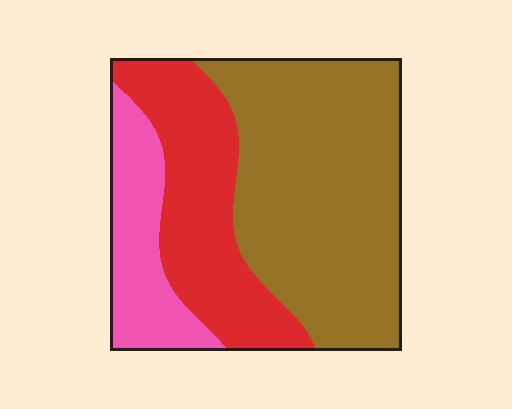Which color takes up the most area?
Brown, at roughly 55%.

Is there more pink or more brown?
Brown.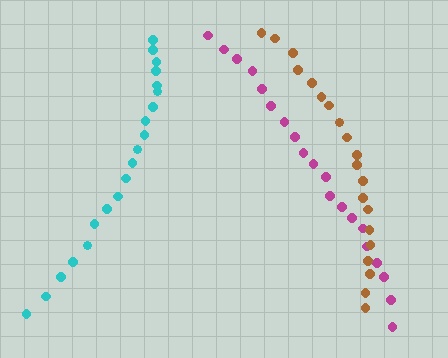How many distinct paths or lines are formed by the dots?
There are 3 distinct paths.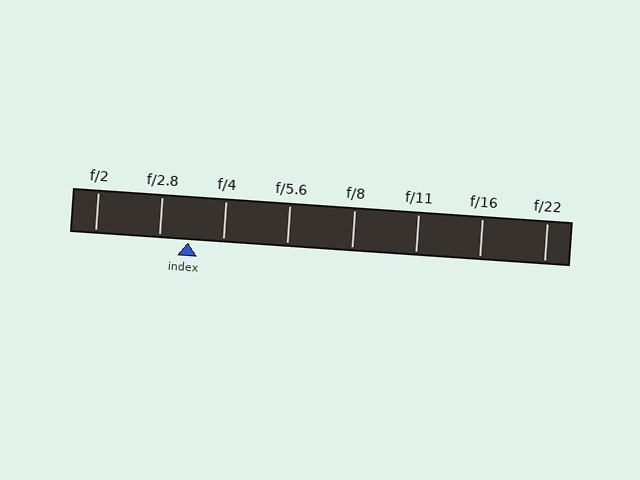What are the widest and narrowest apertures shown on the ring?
The widest aperture shown is f/2 and the narrowest is f/22.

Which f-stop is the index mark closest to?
The index mark is closest to f/2.8.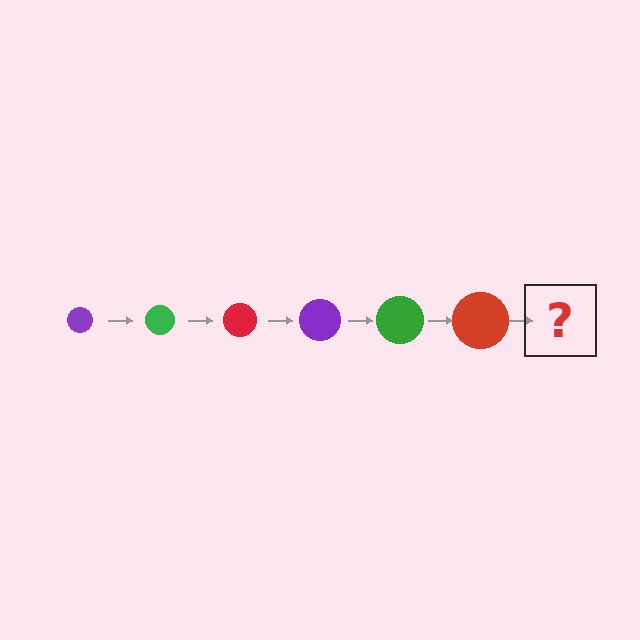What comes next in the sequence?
The next element should be a purple circle, larger than the previous one.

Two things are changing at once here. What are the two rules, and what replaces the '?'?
The two rules are that the circle grows larger each step and the color cycles through purple, green, and red. The '?' should be a purple circle, larger than the previous one.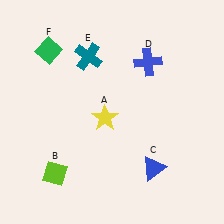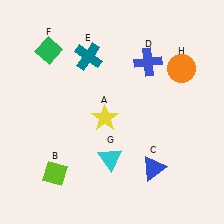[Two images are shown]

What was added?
A cyan triangle (G), an orange circle (H) were added in Image 2.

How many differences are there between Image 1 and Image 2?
There are 2 differences between the two images.